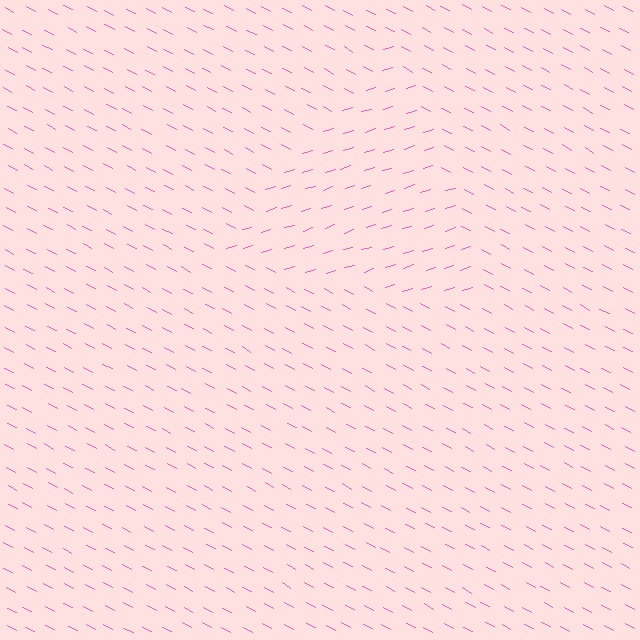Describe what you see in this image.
The image is filled with small pink line segments. A triangle region in the image has lines oriented differently from the surrounding lines, creating a visible texture boundary.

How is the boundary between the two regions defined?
The boundary is defined purely by a change in line orientation (approximately 45 degrees difference). All lines are the same color and thickness.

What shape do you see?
I see a triangle.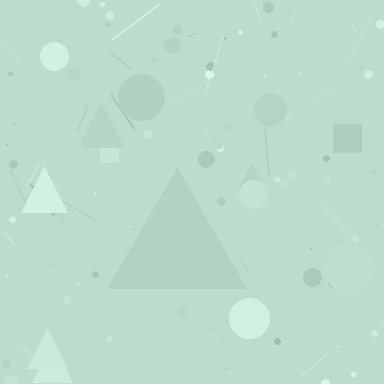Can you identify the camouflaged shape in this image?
The camouflaged shape is a triangle.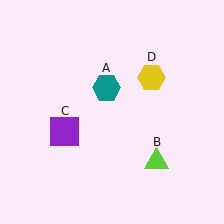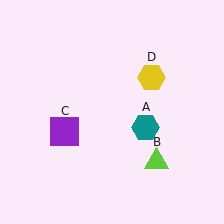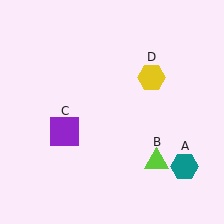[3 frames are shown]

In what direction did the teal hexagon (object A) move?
The teal hexagon (object A) moved down and to the right.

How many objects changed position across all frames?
1 object changed position: teal hexagon (object A).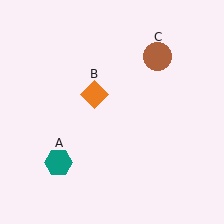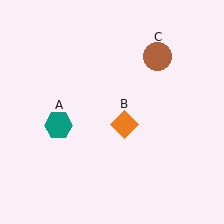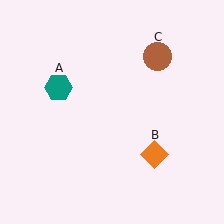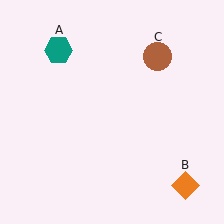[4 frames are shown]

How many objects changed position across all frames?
2 objects changed position: teal hexagon (object A), orange diamond (object B).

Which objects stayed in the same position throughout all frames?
Brown circle (object C) remained stationary.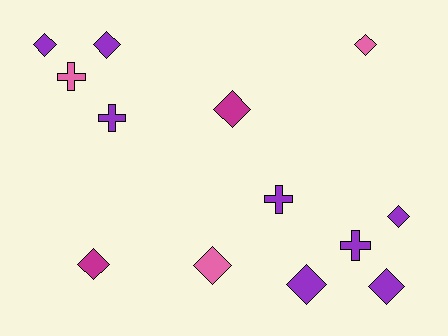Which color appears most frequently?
Purple, with 8 objects.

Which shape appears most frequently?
Diamond, with 9 objects.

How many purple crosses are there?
There are 3 purple crosses.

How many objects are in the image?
There are 13 objects.